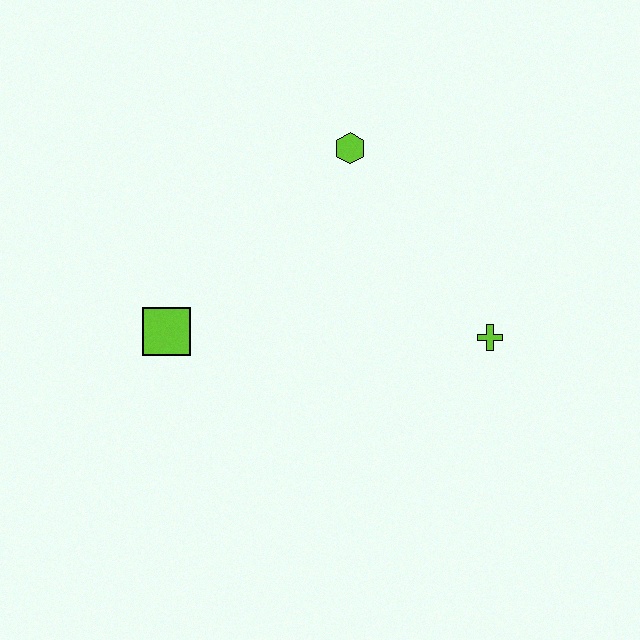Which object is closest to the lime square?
The lime hexagon is closest to the lime square.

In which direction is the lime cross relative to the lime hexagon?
The lime cross is below the lime hexagon.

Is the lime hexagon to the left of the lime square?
No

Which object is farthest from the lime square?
The lime cross is farthest from the lime square.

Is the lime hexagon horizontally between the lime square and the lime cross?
Yes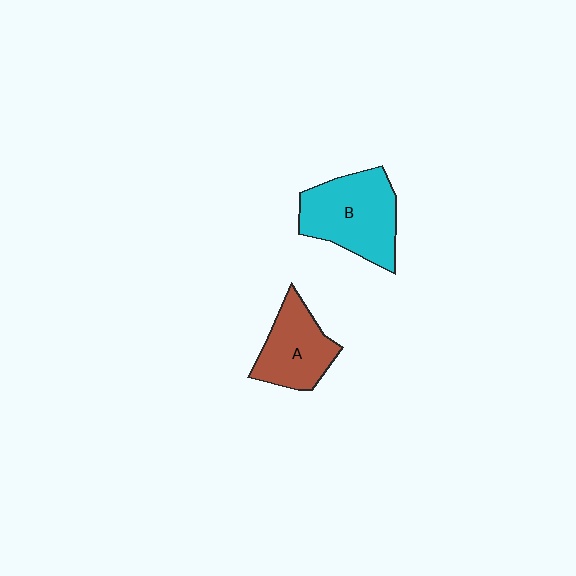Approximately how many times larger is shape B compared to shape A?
Approximately 1.4 times.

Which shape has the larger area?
Shape B (cyan).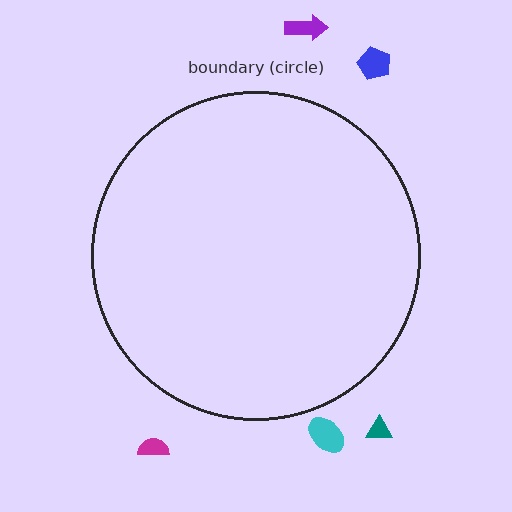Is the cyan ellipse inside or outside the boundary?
Outside.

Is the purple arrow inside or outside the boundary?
Outside.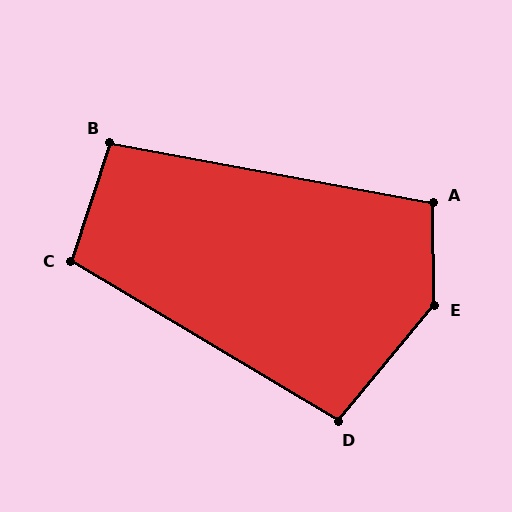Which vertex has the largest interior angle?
E, at approximately 140 degrees.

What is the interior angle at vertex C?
Approximately 103 degrees (obtuse).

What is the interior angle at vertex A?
Approximately 101 degrees (obtuse).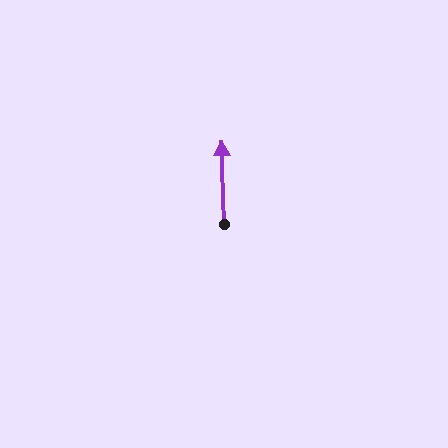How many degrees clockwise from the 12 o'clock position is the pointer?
Approximately 358 degrees.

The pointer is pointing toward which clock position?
Roughly 12 o'clock.